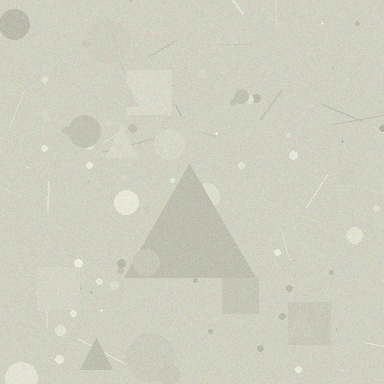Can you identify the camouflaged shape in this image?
The camouflaged shape is a triangle.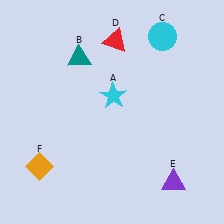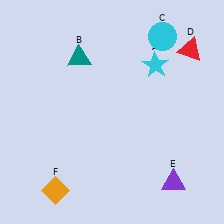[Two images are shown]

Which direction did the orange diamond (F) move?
The orange diamond (F) moved down.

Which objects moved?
The objects that moved are: the cyan star (A), the red triangle (D), the orange diamond (F).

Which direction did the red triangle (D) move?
The red triangle (D) moved right.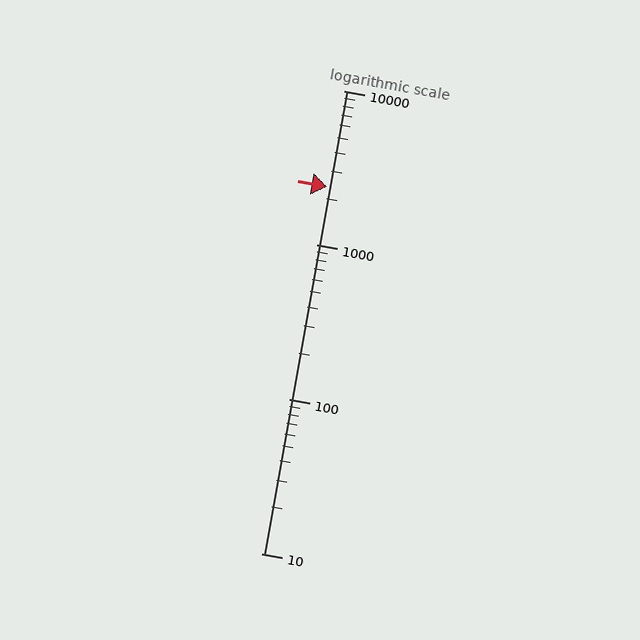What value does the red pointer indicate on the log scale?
The pointer indicates approximately 2400.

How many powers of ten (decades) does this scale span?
The scale spans 3 decades, from 10 to 10000.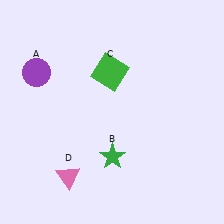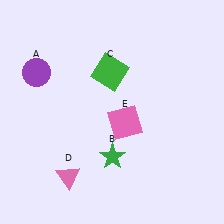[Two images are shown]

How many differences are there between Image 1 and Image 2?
There is 1 difference between the two images.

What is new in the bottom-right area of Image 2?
A pink square (E) was added in the bottom-right area of Image 2.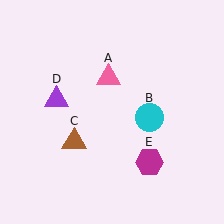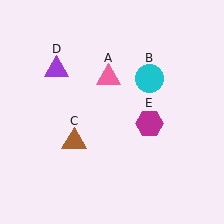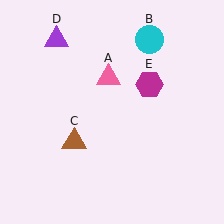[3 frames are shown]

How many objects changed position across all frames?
3 objects changed position: cyan circle (object B), purple triangle (object D), magenta hexagon (object E).